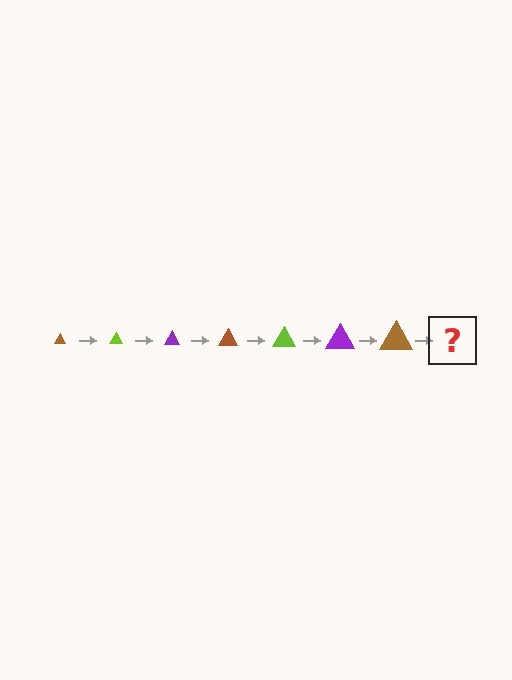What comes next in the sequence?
The next element should be a lime triangle, larger than the previous one.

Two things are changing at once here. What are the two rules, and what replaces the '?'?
The two rules are that the triangle grows larger each step and the color cycles through brown, lime, and purple. The '?' should be a lime triangle, larger than the previous one.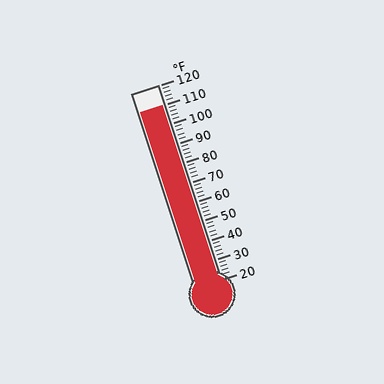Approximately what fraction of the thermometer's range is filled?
The thermometer is filled to approximately 90% of its range.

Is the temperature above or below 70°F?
The temperature is above 70°F.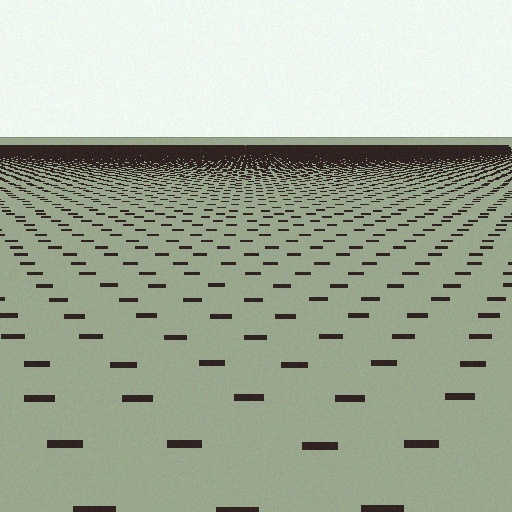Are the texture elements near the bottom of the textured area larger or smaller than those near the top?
Larger. Near the bottom, elements are closer to the viewer and appear at a bigger on-screen size.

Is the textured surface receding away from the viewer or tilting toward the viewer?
The surface is receding away from the viewer. Texture elements get smaller and denser toward the top.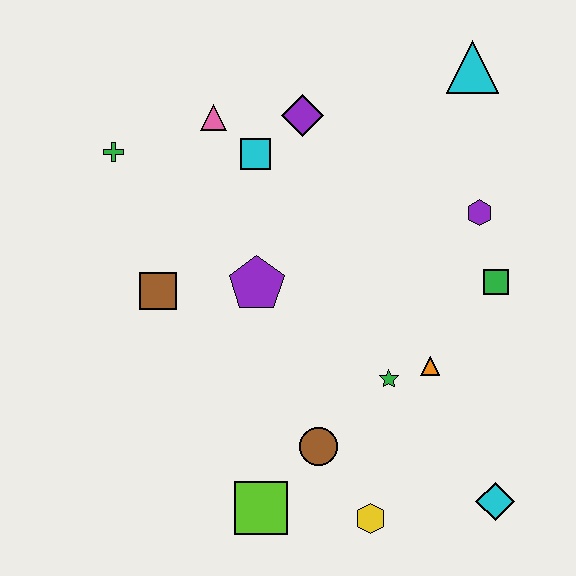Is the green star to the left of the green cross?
No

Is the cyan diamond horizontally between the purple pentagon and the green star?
No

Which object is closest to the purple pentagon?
The brown square is closest to the purple pentagon.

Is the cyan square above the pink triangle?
No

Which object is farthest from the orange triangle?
The green cross is farthest from the orange triangle.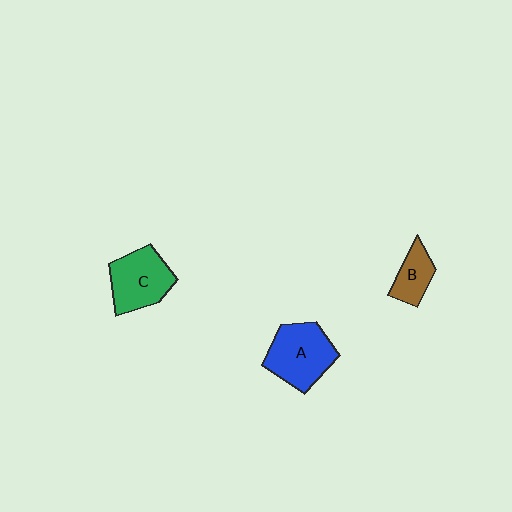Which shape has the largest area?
Shape A (blue).